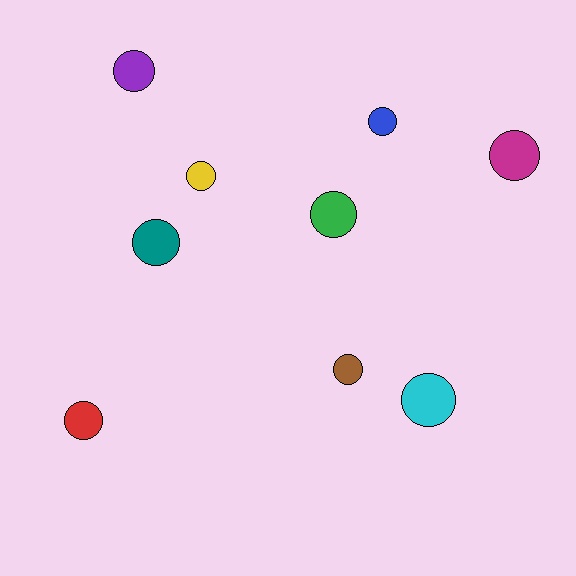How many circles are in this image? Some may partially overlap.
There are 9 circles.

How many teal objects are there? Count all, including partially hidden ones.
There is 1 teal object.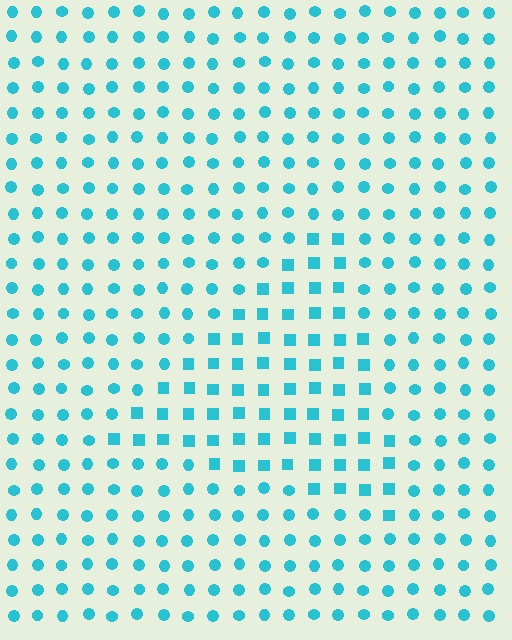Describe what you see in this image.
The image is filled with small cyan elements arranged in a uniform grid. A triangle-shaped region contains squares, while the surrounding area contains circles. The boundary is defined purely by the change in element shape.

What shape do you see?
I see a triangle.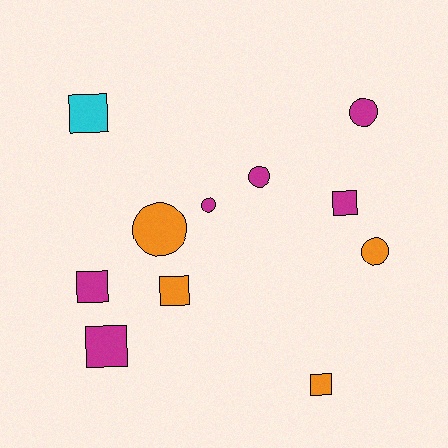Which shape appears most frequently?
Square, with 6 objects.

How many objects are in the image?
There are 11 objects.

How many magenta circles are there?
There are 3 magenta circles.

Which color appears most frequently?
Magenta, with 6 objects.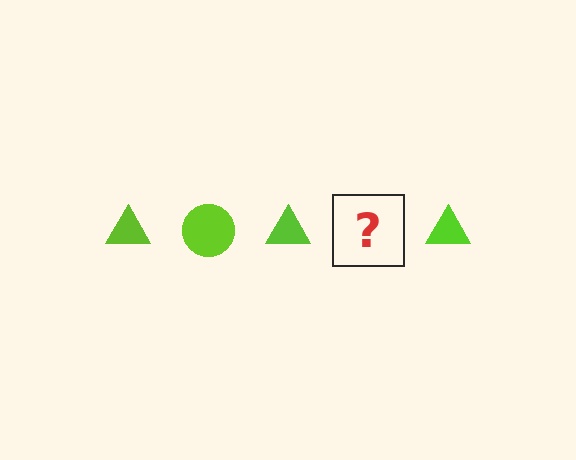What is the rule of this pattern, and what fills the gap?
The rule is that the pattern cycles through triangle, circle shapes in lime. The gap should be filled with a lime circle.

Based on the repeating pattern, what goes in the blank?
The blank should be a lime circle.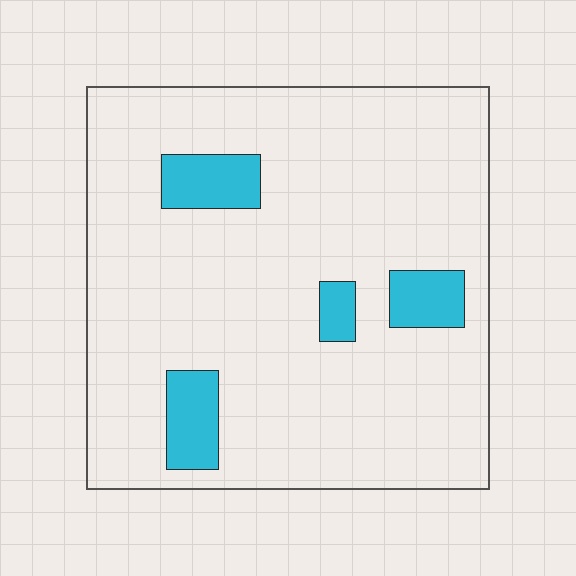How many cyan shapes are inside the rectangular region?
4.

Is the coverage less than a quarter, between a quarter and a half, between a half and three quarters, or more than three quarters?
Less than a quarter.